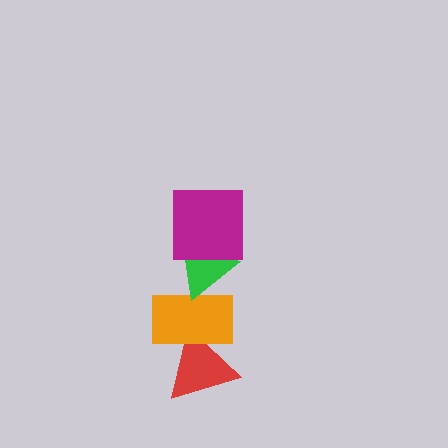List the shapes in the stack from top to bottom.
From top to bottom: the magenta square, the green triangle, the orange rectangle, the red triangle.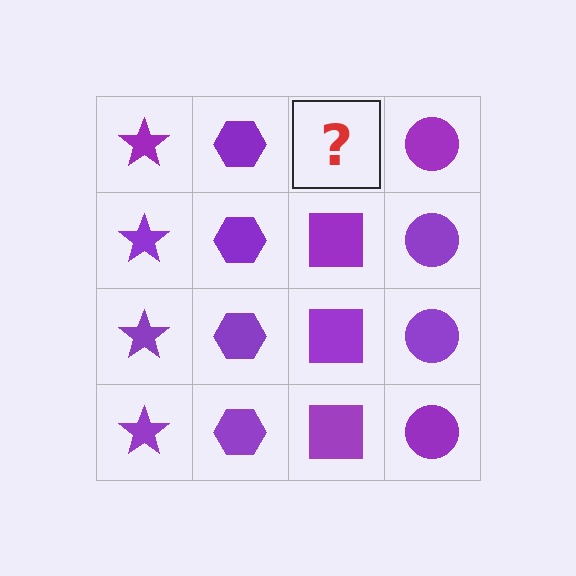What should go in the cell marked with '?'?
The missing cell should contain a purple square.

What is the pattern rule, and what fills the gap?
The rule is that each column has a consistent shape. The gap should be filled with a purple square.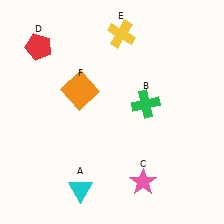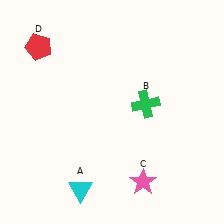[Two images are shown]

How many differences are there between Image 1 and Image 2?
There are 2 differences between the two images.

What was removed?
The yellow cross (E), the orange square (F) were removed in Image 2.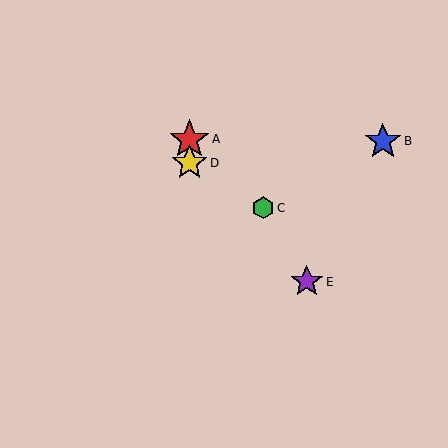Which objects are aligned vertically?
Objects A, D are aligned vertically.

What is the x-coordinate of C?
Object C is at x≈263.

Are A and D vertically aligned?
Yes, both are at x≈189.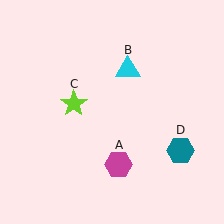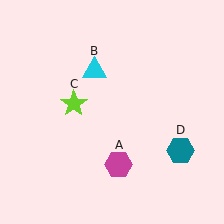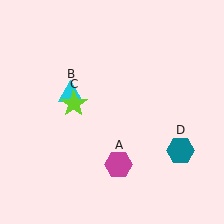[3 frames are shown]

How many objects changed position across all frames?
1 object changed position: cyan triangle (object B).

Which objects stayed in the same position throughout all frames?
Magenta hexagon (object A) and lime star (object C) and teal hexagon (object D) remained stationary.